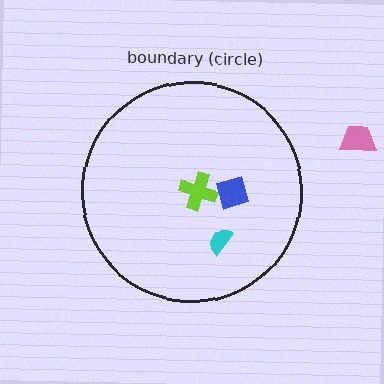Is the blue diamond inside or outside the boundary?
Inside.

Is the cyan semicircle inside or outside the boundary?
Inside.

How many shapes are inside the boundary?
3 inside, 1 outside.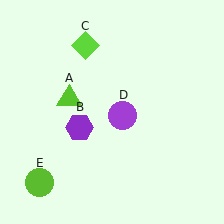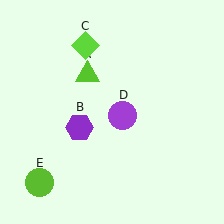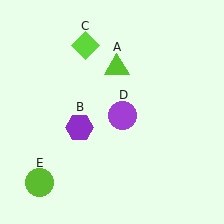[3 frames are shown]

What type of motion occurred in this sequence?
The lime triangle (object A) rotated clockwise around the center of the scene.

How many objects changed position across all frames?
1 object changed position: lime triangle (object A).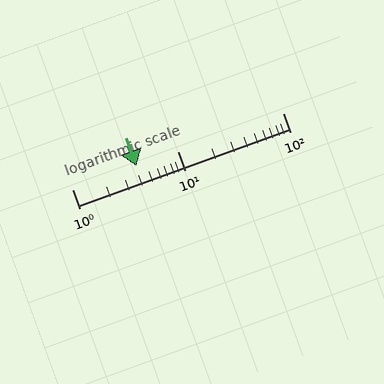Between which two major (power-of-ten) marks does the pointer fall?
The pointer is between 1 and 10.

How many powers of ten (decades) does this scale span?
The scale spans 2 decades, from 1 to 100.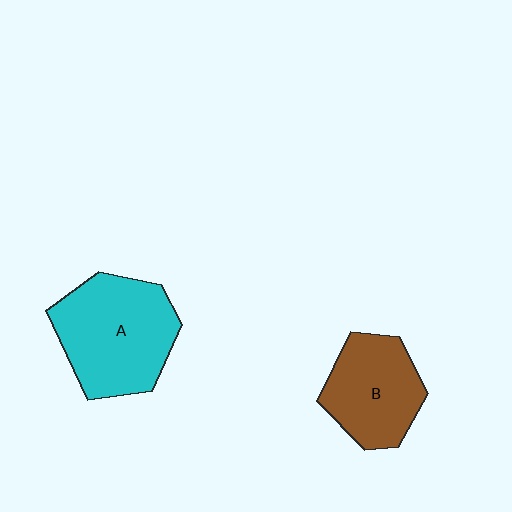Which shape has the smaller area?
Shape B (brown).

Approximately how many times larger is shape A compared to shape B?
Approximately 1.4 times.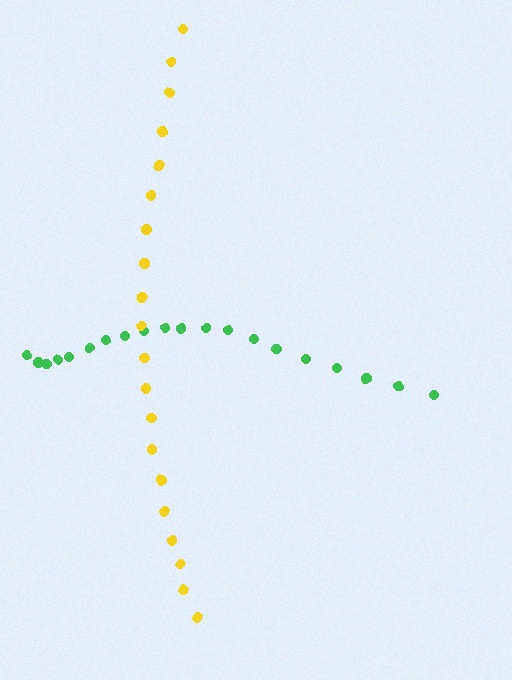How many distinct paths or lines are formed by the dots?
There are 2 distinct paths.